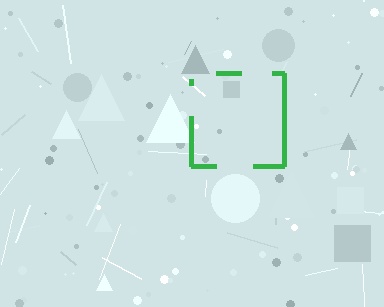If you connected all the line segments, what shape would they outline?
They would outline a square.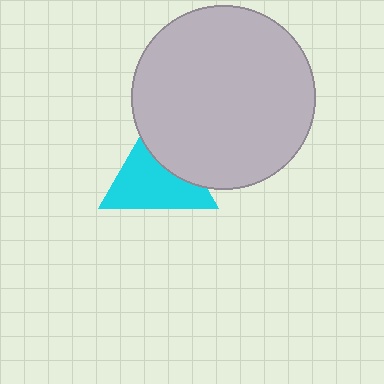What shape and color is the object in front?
The object in front is a light gray circle.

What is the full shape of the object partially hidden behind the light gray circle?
The partially hidden object is a cyan triangle.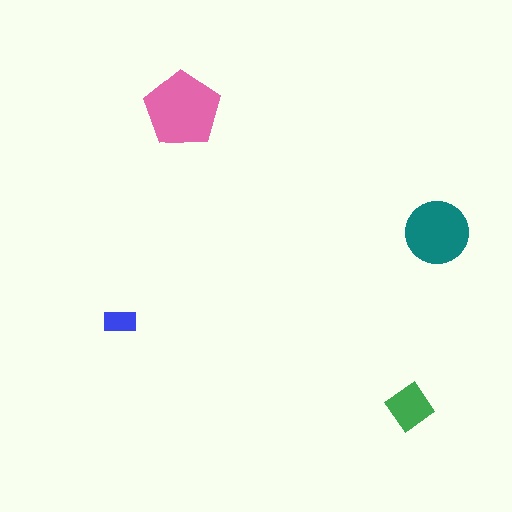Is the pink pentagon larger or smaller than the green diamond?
Larger.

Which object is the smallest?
The blue rectangle.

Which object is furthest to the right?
The teal circle is rightmost.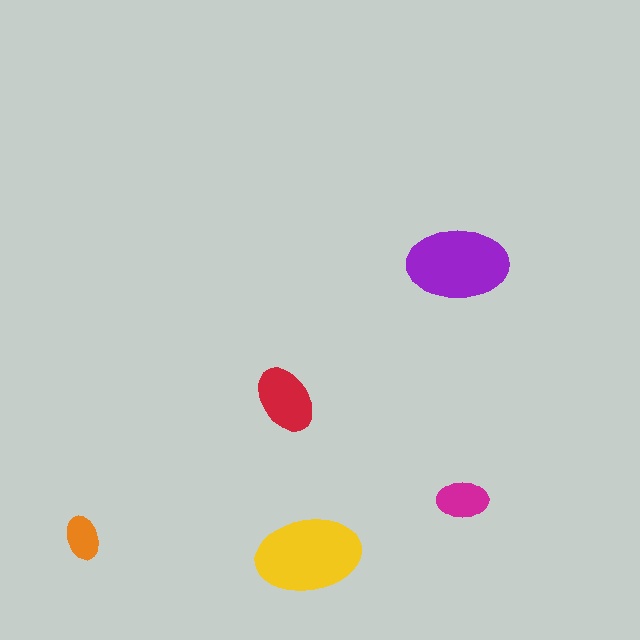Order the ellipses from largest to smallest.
the yellow one, the purple one, the red one, the magenta one, the orange one.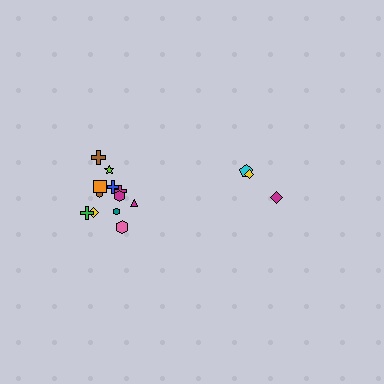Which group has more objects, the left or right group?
The left group.